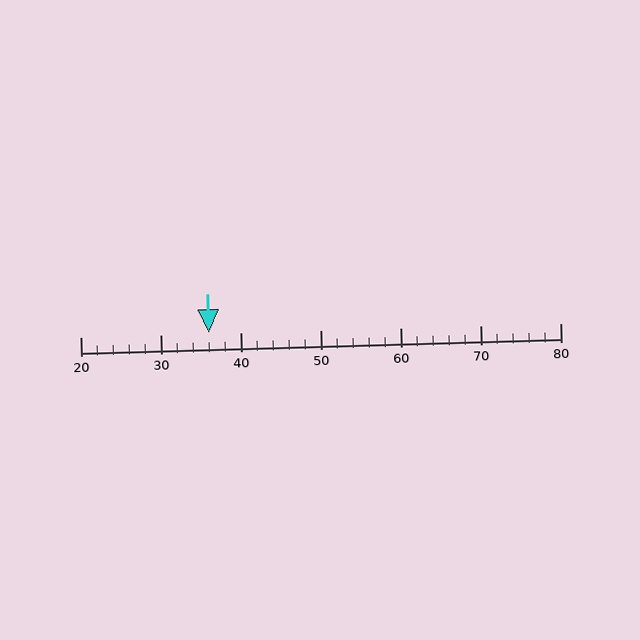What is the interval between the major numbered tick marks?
The major tick marks are spaced 10 units apart.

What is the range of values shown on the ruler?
The ruler shows values from 20 to 80.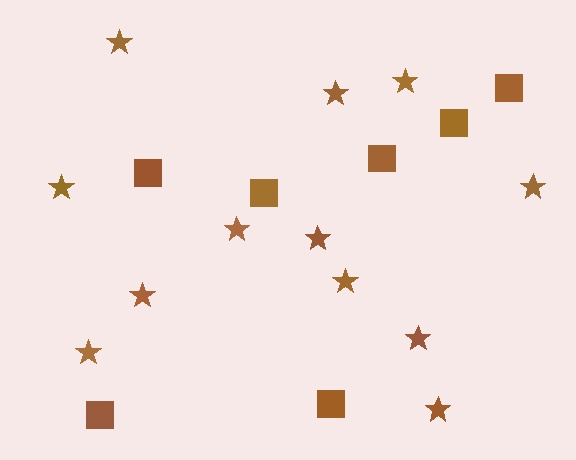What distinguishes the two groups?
There are 2 groups: one group of stars (12) and one group of squares (7).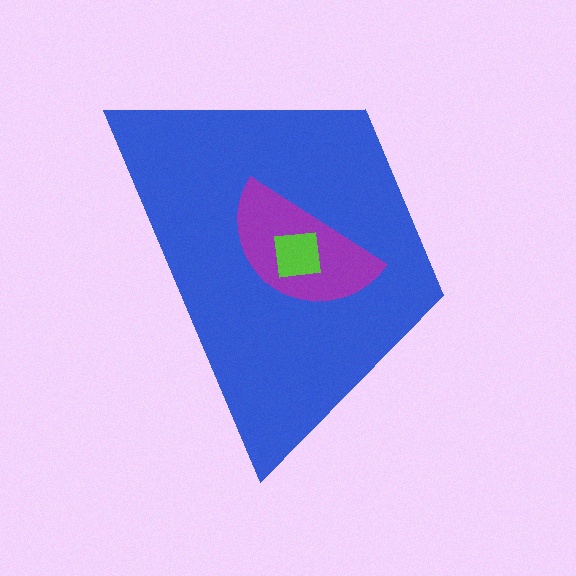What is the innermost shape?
The lime square.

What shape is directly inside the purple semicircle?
The lime square.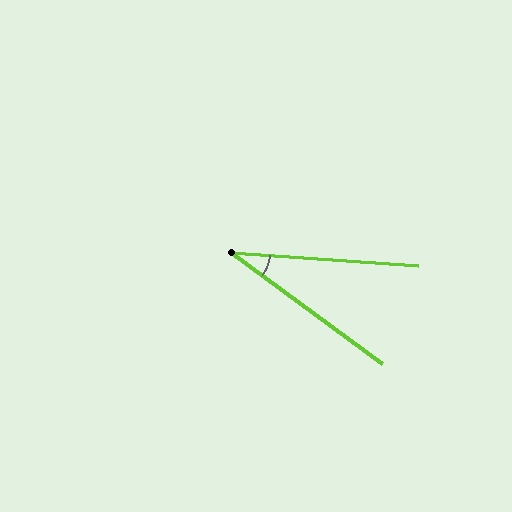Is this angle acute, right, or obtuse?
It is acute.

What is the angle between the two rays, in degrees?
Approximately 32 degrees.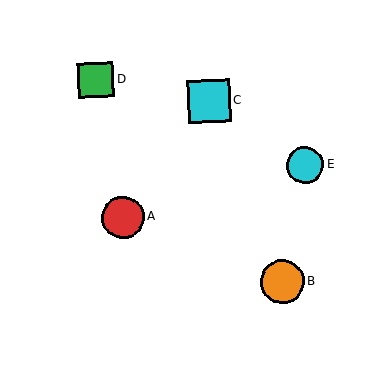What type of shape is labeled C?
Shape C is a cyan square.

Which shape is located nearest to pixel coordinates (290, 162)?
The cyan circle (labeled E) at (305, 165) is nearest to that location.